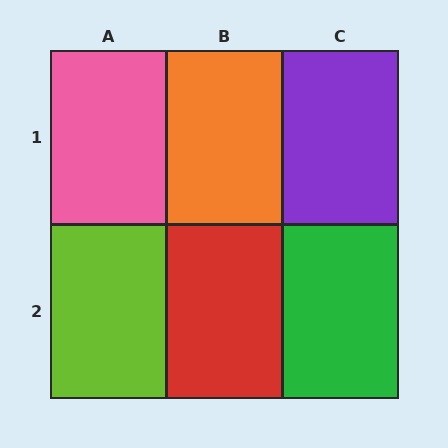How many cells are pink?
1 cell is pink.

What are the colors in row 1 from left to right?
Pink, orange, purple.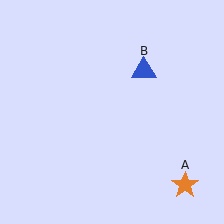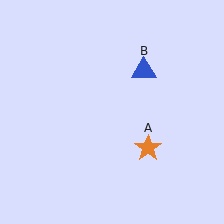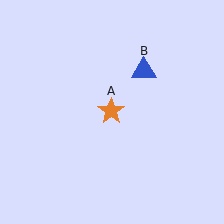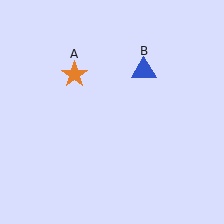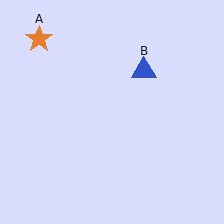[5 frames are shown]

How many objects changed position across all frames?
1 object changed position: orange star (object A).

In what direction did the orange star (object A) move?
The orange star (object A) moved up and to the left.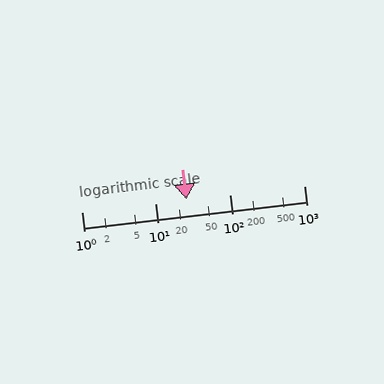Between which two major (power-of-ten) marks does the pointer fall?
The pointer is between 10 and 100.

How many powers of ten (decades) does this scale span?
The scale spans 3 decades, from 1 to 1000.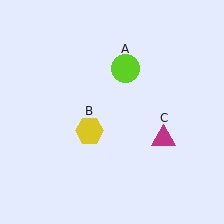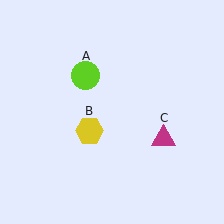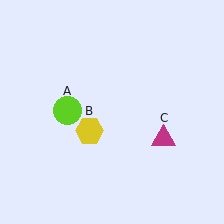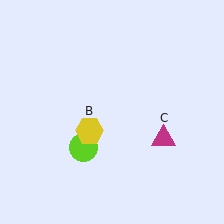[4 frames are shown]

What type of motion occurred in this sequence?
The lime circle (object A) rotated counterclockwise around the center of the scene.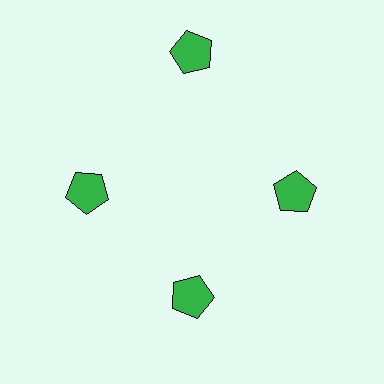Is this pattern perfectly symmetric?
No. The 4 green pentagons are arranged in a ring, but one element near the 12 o'clock position is pushed outward from the center, breaking the 4-fold rotational symmetry.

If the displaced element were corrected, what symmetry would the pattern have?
It would have 4-fold rotational symmetry — the pattern would map onto itself every 90 degrees.